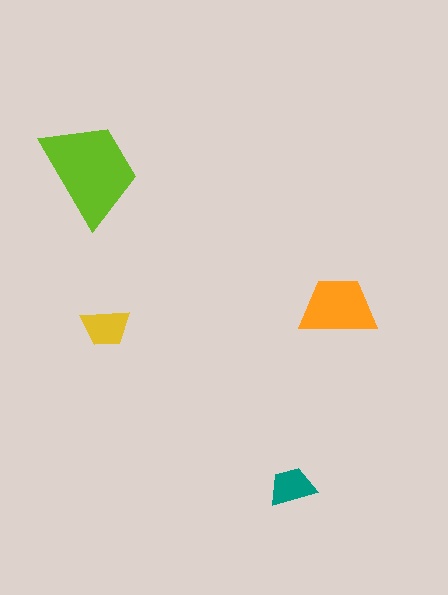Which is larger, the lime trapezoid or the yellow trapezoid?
The lime one.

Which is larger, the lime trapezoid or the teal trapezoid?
The lime one.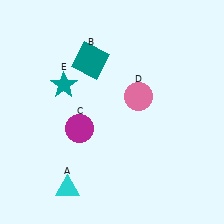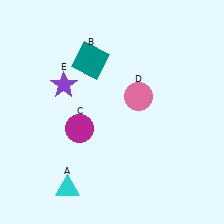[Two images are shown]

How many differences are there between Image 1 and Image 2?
There is 1 difference between the two images.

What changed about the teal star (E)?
In Image 1, E is teal. In Image 2, it changed to purple.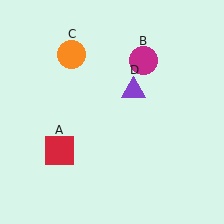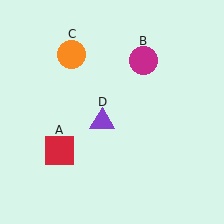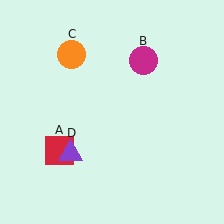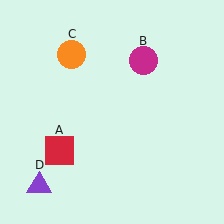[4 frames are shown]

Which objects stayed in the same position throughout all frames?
Red square (object A) and magenta circle (object B) and orange circle (object C) remained stationary.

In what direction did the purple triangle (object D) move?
The purple triangle (object D) moved down and to the left.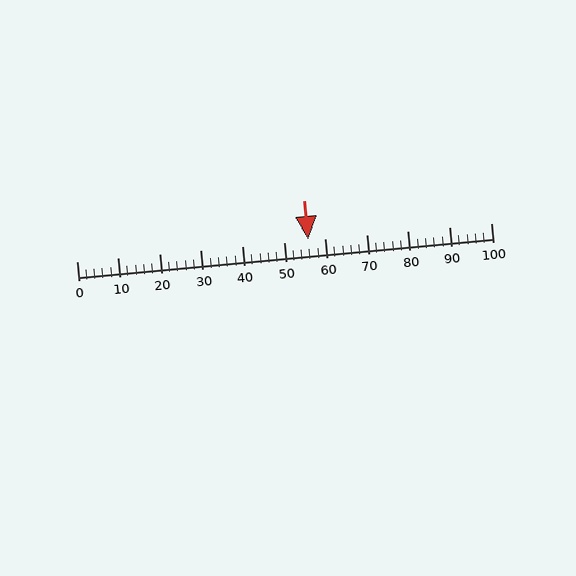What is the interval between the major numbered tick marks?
The major tick marks are spaced 10 units apart.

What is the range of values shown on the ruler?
The ruler shows values from 0 to 100.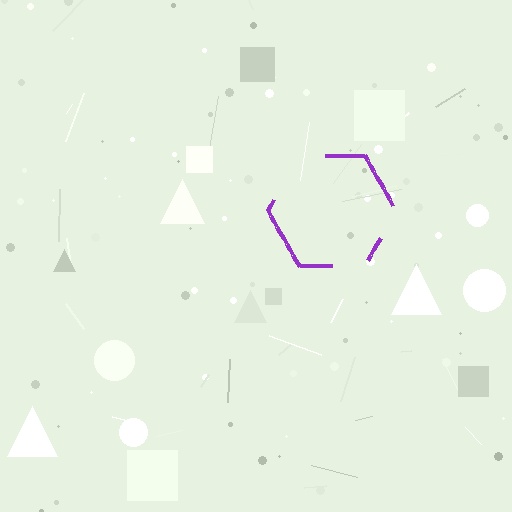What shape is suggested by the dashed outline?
The dashed outline suggests a hexagon.